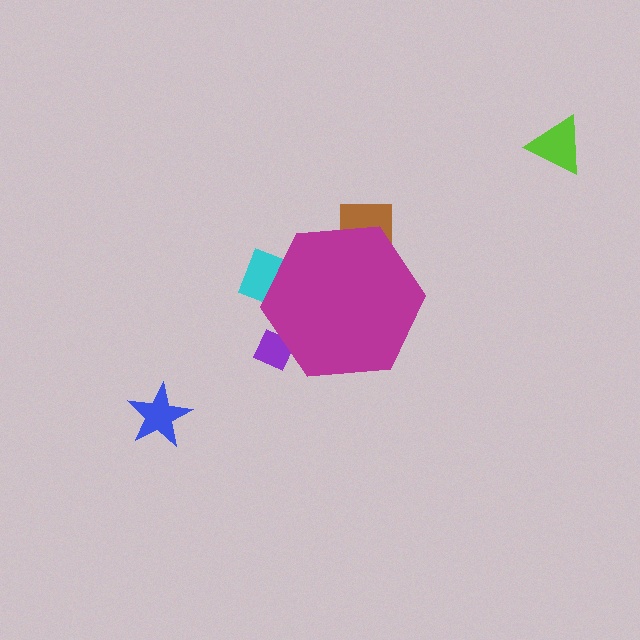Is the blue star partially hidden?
No, the blue star is fully visible.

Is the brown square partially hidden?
Yes, the brown square is partially hidden behind the magenta hexagon.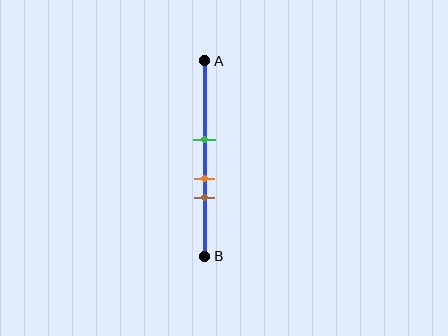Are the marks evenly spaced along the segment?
Yes, the marks are approximately evenly spaced.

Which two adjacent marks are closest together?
The orange and brown marks are the closest adjacent pair.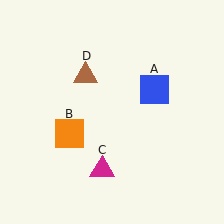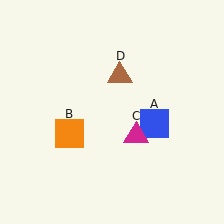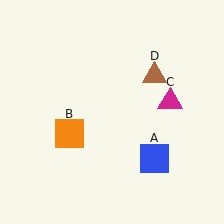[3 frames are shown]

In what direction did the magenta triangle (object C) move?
The magenta triangle (object C) moved up and to the right.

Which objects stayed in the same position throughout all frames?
Orange square (object B) remained stationary.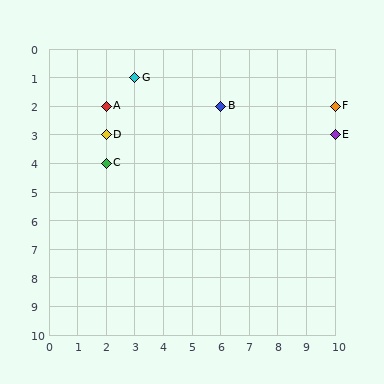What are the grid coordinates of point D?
Point D is at grid coordinates (2, 3).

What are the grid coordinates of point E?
Point E is at grid coordinates (10, 3).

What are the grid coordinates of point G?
Point G is at grid coordinates (3, 1).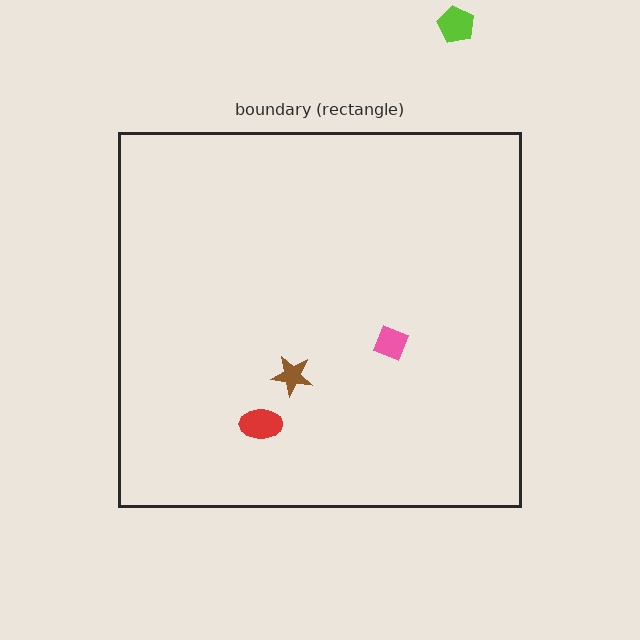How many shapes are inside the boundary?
3 inside, 1 outside.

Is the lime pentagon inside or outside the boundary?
Outside.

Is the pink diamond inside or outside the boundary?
Inside.